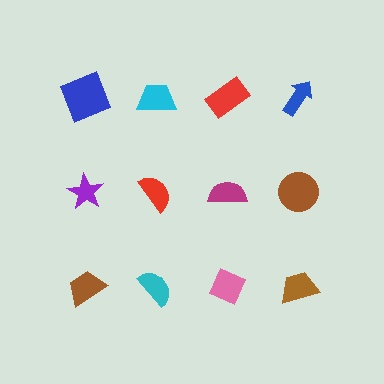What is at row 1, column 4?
A blue arrow.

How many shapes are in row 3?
4 shapes.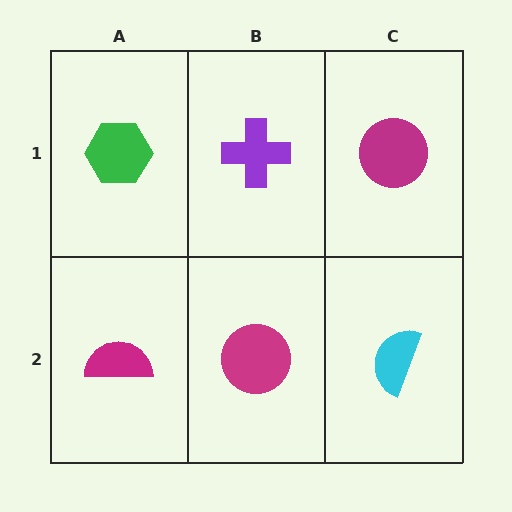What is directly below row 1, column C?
A cyan semicircle.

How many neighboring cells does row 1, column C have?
2.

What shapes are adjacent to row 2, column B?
A purple cross (row 1, column B), a magenta semicircle (row 2, column A), a cyan semicircle (row 2, column C).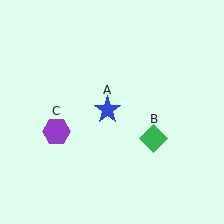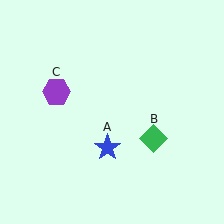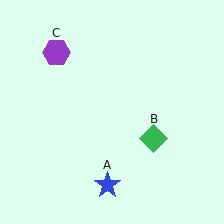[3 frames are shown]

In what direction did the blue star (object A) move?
The blue star (object A) moved down.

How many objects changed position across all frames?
2 objects changed position: blue star (object A), purple hexagon (object C).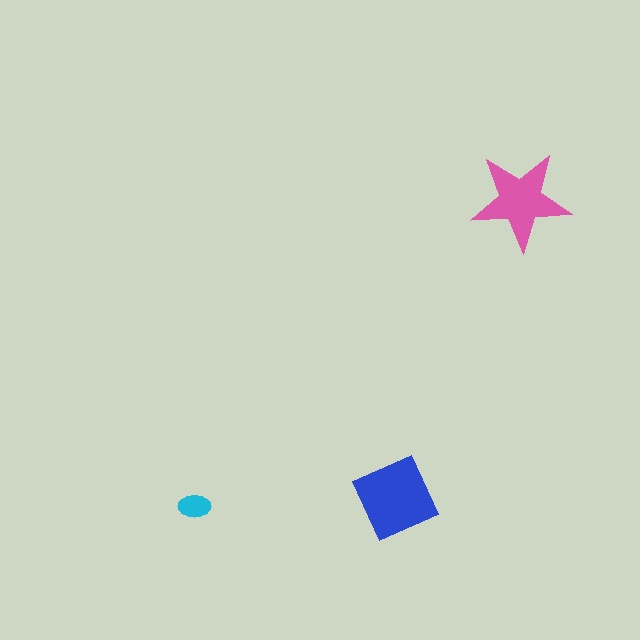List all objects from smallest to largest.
The cyan ellipse, the pink star, the blue diamond.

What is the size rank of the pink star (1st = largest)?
2nd.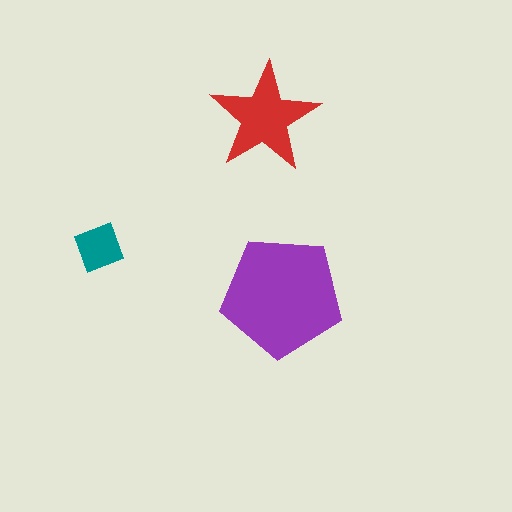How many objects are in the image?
There are 3 objects in the image.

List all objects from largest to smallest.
The purple pentagon, the red star, the teal diamond.